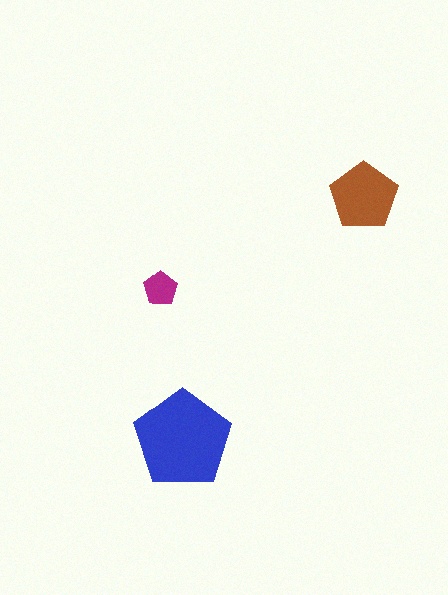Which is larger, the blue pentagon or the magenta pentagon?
The blue one.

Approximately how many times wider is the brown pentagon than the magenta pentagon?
About 2 times wider.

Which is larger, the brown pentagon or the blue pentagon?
The blue one.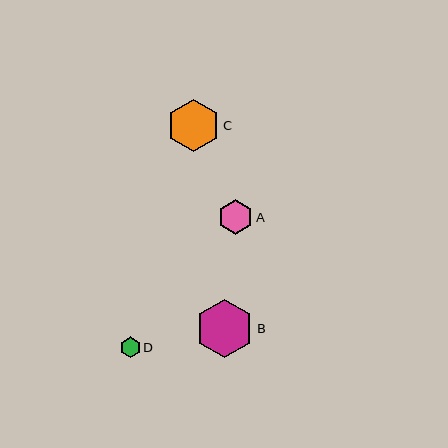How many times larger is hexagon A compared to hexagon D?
Hexagon A is approximately 1.7 times the size of hexagon D.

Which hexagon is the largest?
Hexagon B is the largest with a size of approximately 59 pixels.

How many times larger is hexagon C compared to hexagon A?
Hexagon C is approximately 1.5 times the size of hexagon A.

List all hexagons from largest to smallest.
From largest to smallest: B, C, A, D.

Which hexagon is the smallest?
Hexagon D is the smallest with a size of approximately 21 pixels.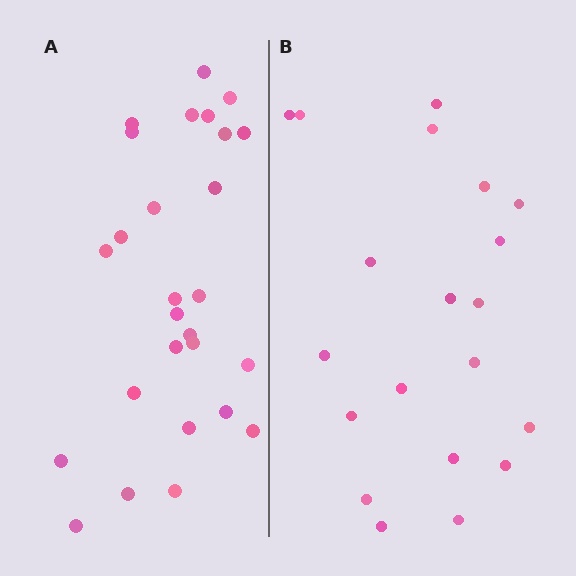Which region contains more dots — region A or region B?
Region A (the left region) has more dots.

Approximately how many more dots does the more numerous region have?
Region A has roughly 8 or so more dots than region B.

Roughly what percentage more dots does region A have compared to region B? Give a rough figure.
About 35% more.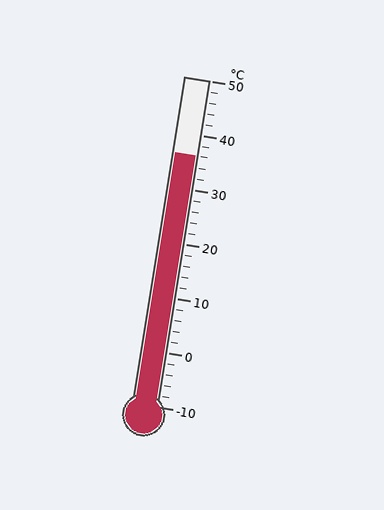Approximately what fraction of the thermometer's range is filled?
The thermometer is filled to approximately 75% of its range.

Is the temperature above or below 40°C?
The temperature is below 40°C.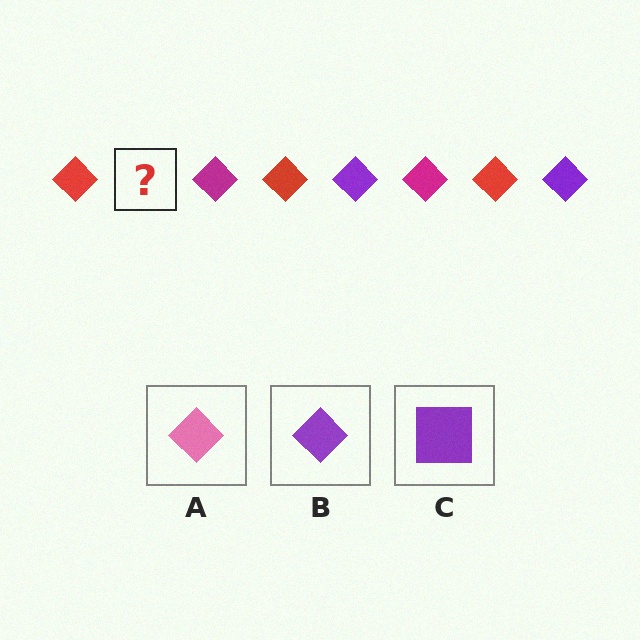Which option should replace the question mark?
Option B.